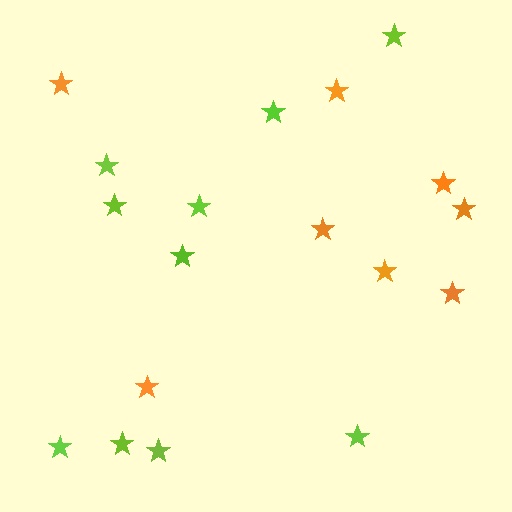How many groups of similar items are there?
There are 2 groups: one group of orange stars (8) and one group of lime stars (10).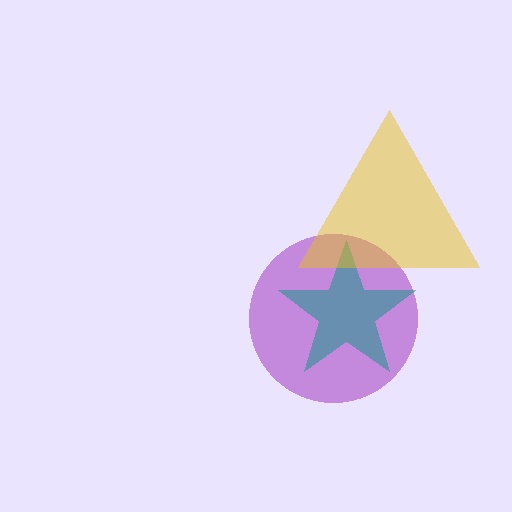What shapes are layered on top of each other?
The layered shapes are: a purple circle, a teal star, a yellow triangle.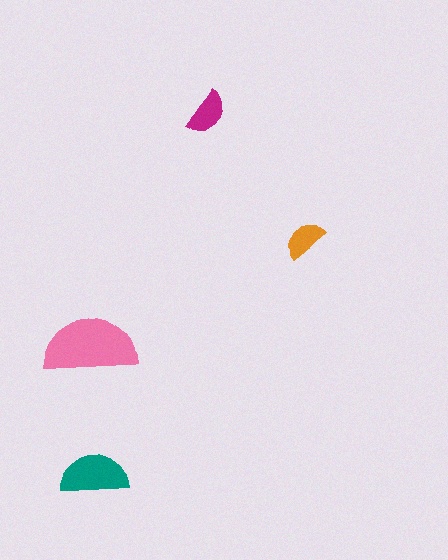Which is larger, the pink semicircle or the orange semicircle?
The pink one.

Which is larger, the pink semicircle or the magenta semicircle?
The pink one.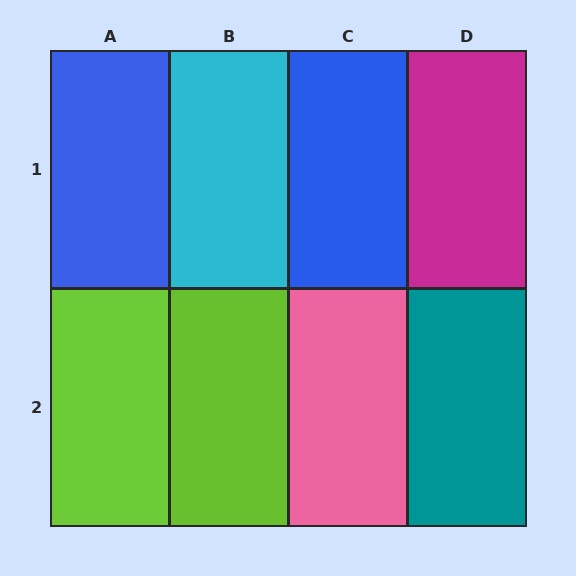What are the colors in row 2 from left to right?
Lime, lime, pink, teal.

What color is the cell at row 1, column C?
Blue.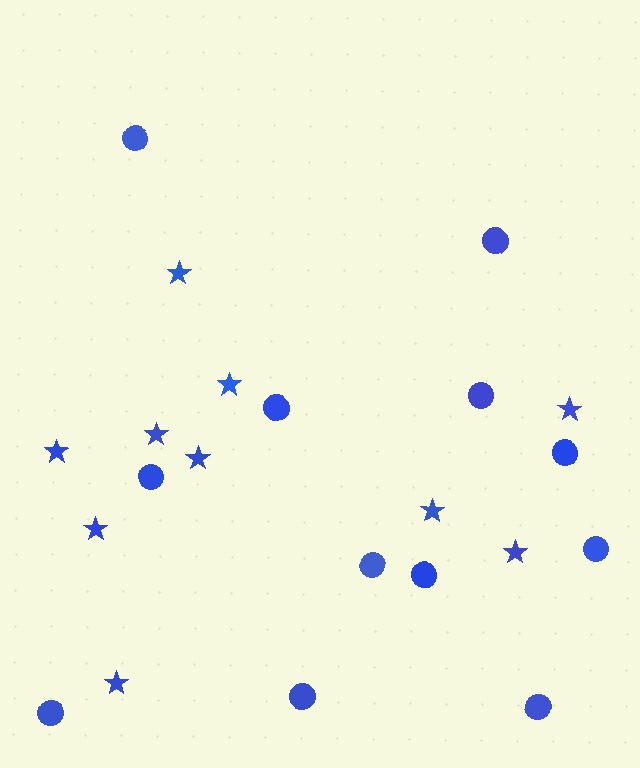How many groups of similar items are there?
There are 2 groups: one group of stars (10) and one group of circles (12).